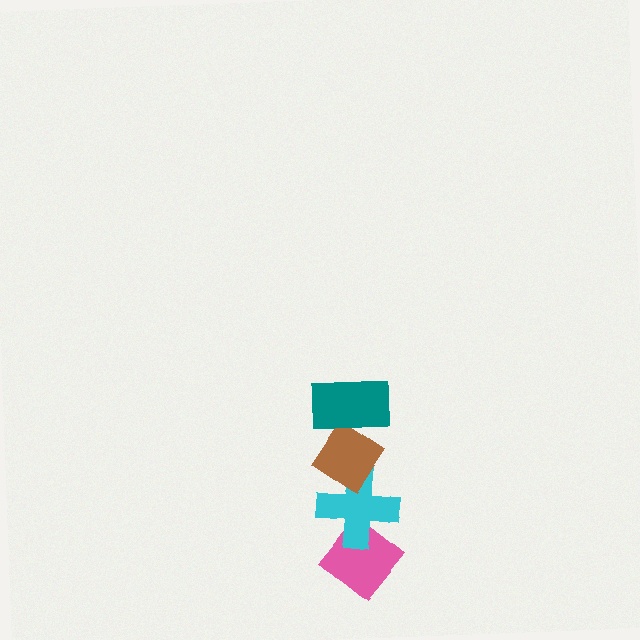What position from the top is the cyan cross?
The cyan cross is 3rd from the top.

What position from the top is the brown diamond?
The brown diamond is 2nd from the top.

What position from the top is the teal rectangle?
The teal rectangle is 1st from the top.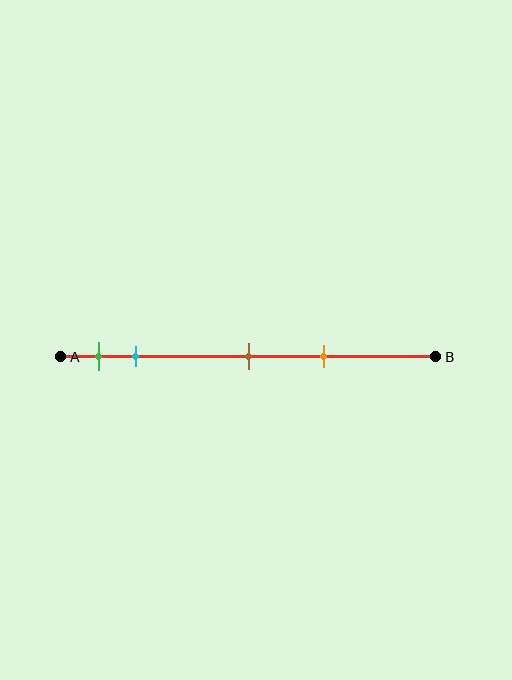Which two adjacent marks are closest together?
The green and cyan marks are the closest adjacent pair.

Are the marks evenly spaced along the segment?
No, the marks are not evenly spaced.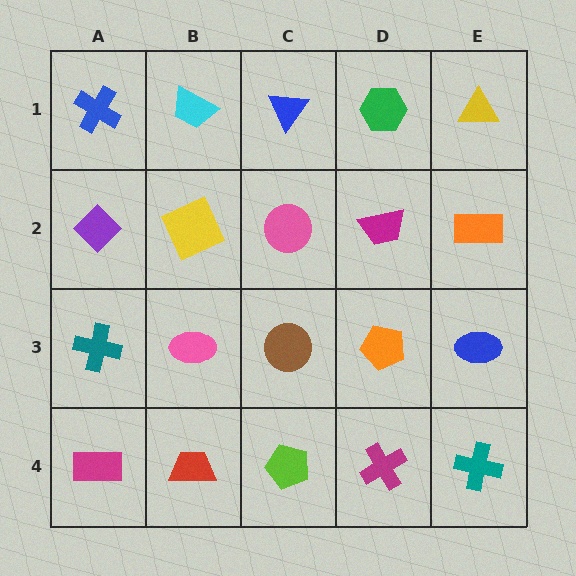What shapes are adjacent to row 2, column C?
A blue triangle (row 1, column C), a brown circle (row 3, column C), a yellow square (row 2, column B), a magenta trapezoid (row 2, column D).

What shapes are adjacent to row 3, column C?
A pink circle (row 2, column C), a lime pentagon (row 4, column C), a pink ellipse (row 3, column B), an orange pentagon (row 3, column D).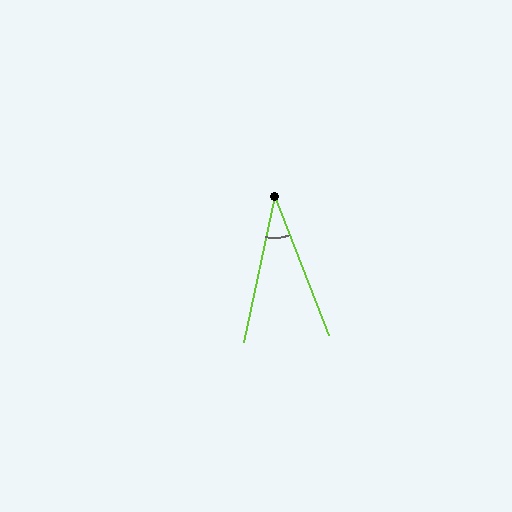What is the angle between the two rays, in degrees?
Approximately 33 degrees.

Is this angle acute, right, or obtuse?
It is acute.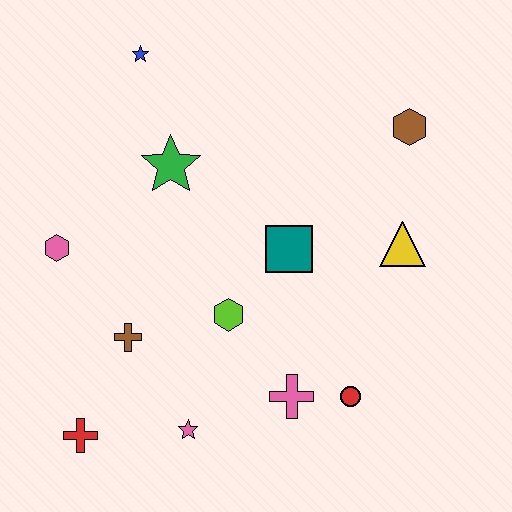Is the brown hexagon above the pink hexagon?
Yes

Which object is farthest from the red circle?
The blue star is farthest from the red circle.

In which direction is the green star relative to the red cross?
The green star is above the red cross.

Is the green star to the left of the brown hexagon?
Yes